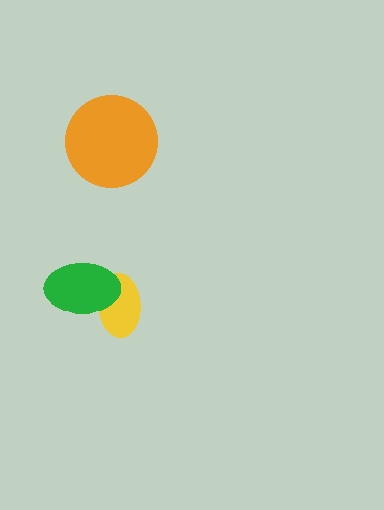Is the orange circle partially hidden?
No, no other shape covers it.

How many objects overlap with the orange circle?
0 objects overlap with the orange circle.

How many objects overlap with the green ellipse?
1 object overlaps with the green ellipse.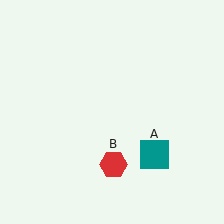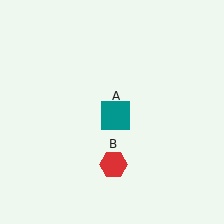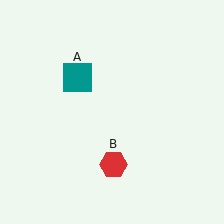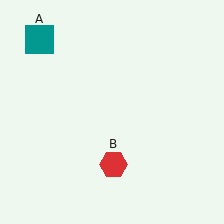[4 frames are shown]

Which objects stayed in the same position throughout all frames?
Red hexagon (object B) remained stationary.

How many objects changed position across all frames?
1 object changed position: teal square (object A).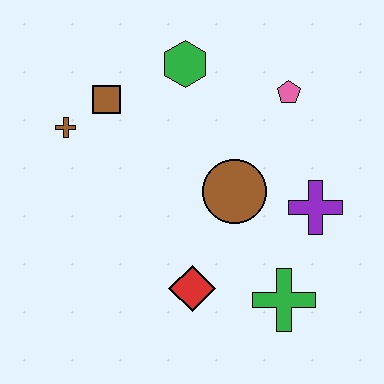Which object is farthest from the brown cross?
The green cross is farthest from the brown cross.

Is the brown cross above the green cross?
Yes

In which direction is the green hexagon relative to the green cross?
The green hexagon is above the green cross.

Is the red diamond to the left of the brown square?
No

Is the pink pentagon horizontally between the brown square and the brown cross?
No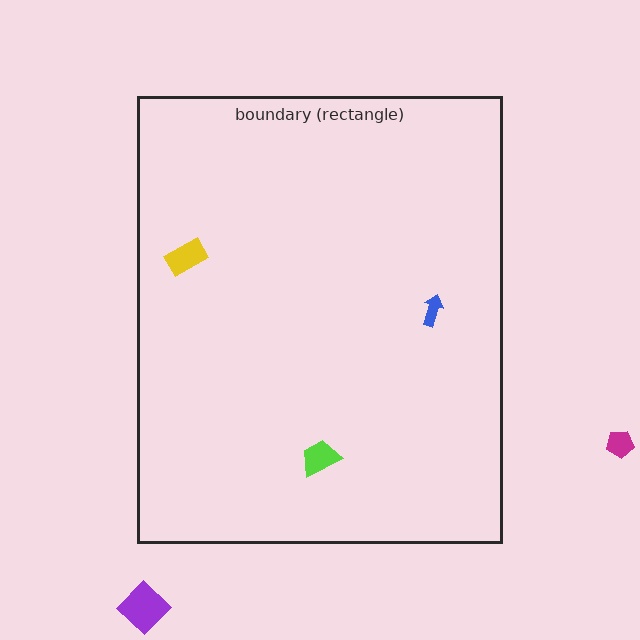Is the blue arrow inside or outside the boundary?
Inside.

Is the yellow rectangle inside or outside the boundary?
Inside.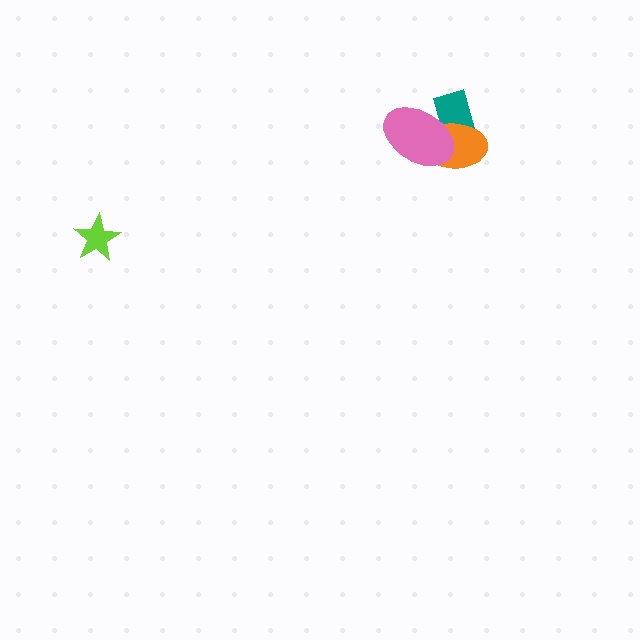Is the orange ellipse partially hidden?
Yes, it is partially covered by another shape.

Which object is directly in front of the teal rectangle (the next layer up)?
The orange ellipse is directly in front of the teal rectangle.